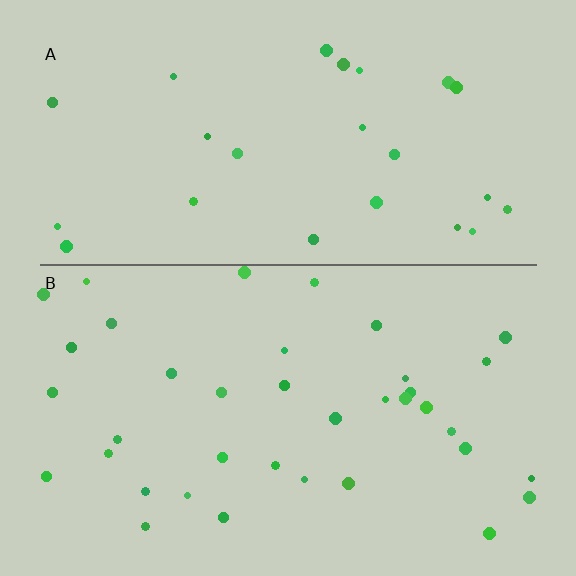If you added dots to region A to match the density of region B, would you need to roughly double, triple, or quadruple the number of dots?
Approximately double.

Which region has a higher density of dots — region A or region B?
B (the bottom).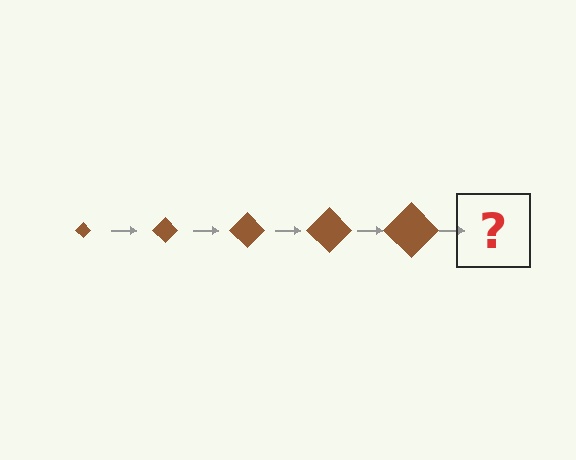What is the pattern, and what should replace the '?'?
The pattern is that the diamond gets progressively larger each step. The '?' should be a brown diamond, larger than the previous one.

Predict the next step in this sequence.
The next step is a brown diamond, larger than the previous one.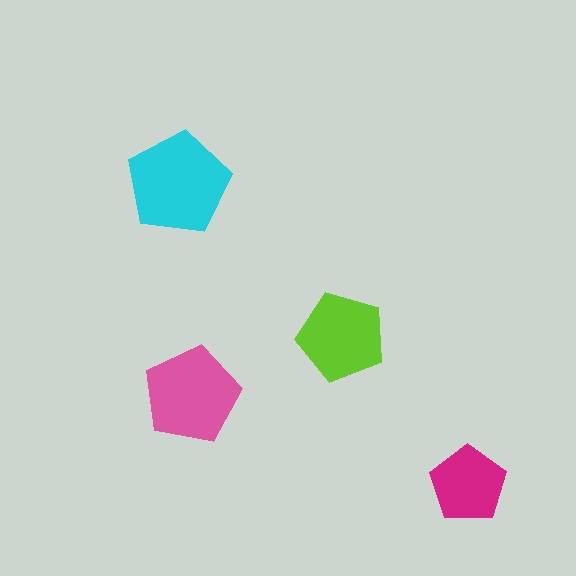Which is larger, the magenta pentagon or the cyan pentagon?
The cyan one.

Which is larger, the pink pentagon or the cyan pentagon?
The cyan one.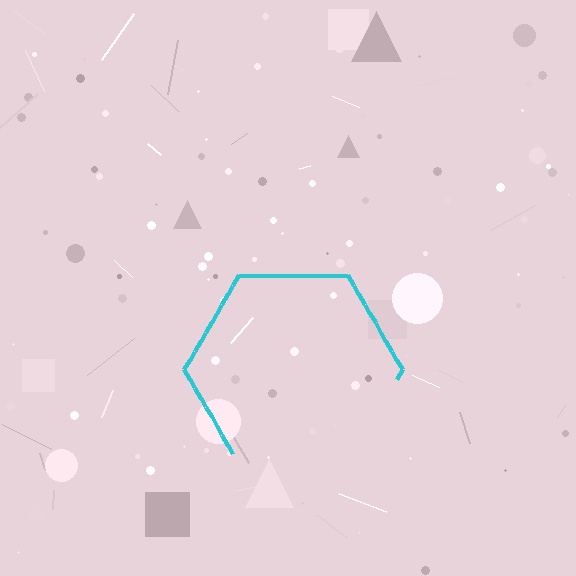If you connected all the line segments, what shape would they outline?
They would outline a hexagon.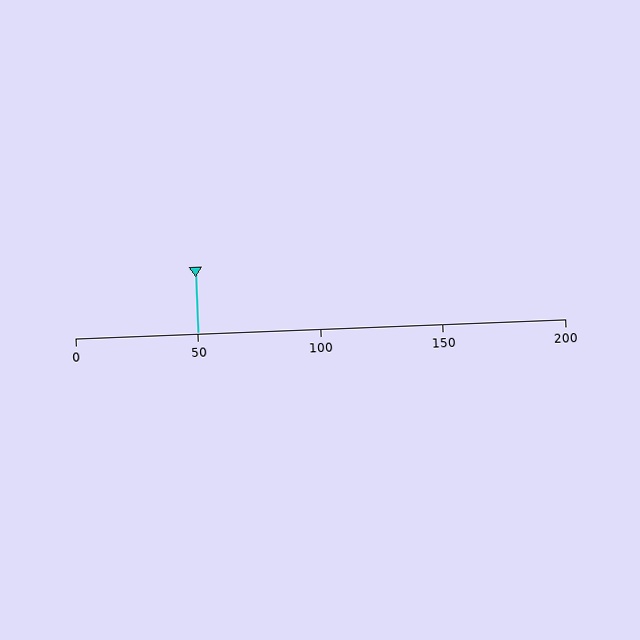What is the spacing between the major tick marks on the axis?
The major ticks are spaced 50 apart.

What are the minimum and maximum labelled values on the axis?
The axis runs from 0 to 200.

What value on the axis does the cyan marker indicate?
The marker indicates approximately 50.